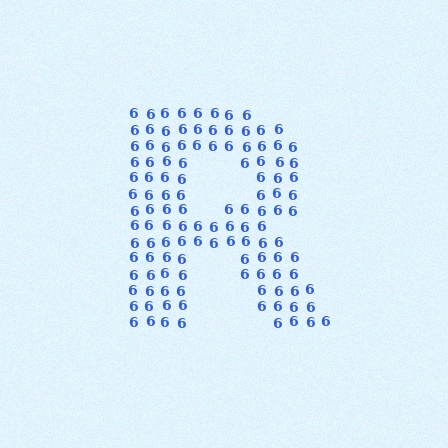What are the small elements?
The small elements are digit 6's.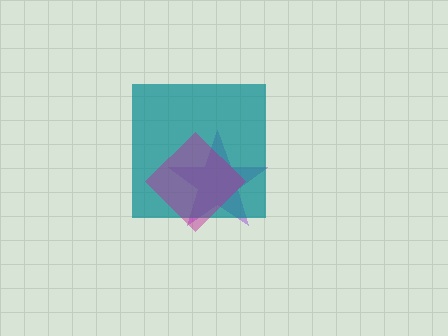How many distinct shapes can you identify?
There are 3 distinct shapes: a purple star, a teal square, a magenta diamond.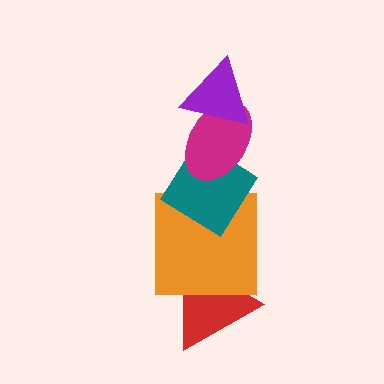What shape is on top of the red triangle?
The orange square is on top of the red triangle.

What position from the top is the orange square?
The orange square is 4th from the top.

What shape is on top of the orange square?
The teal diamond is on top of the orange square.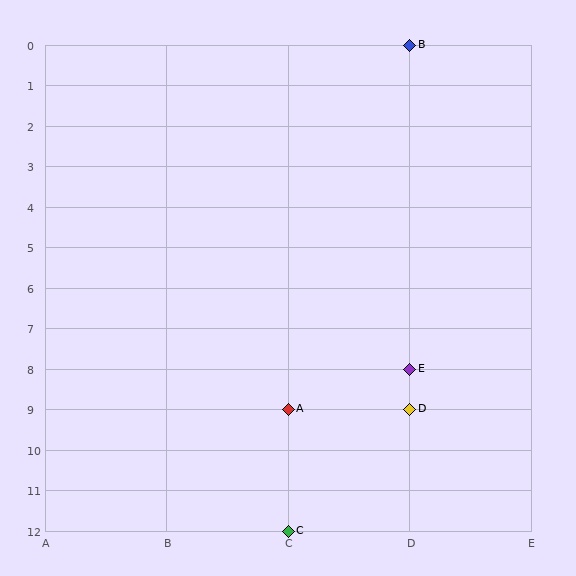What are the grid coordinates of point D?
Point D is at grid coordinates (D, 9).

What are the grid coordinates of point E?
Point E is at grid coordinates (D, 8).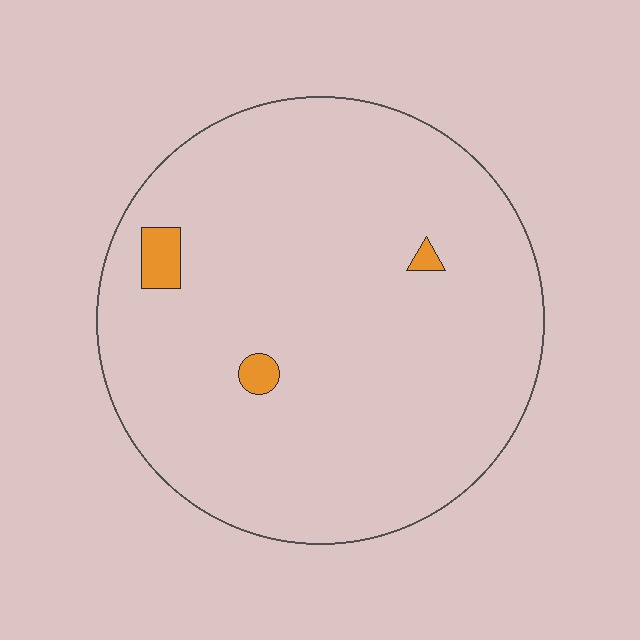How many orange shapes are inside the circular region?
3.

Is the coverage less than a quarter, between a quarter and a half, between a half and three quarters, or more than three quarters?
Less than a quarter.